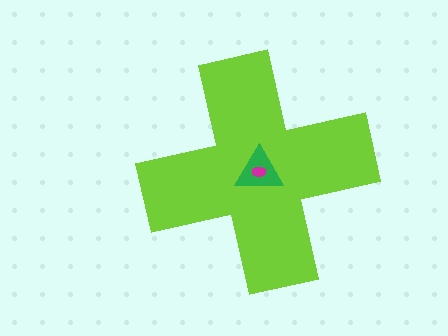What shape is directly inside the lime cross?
The green triangle.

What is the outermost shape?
The lime cross.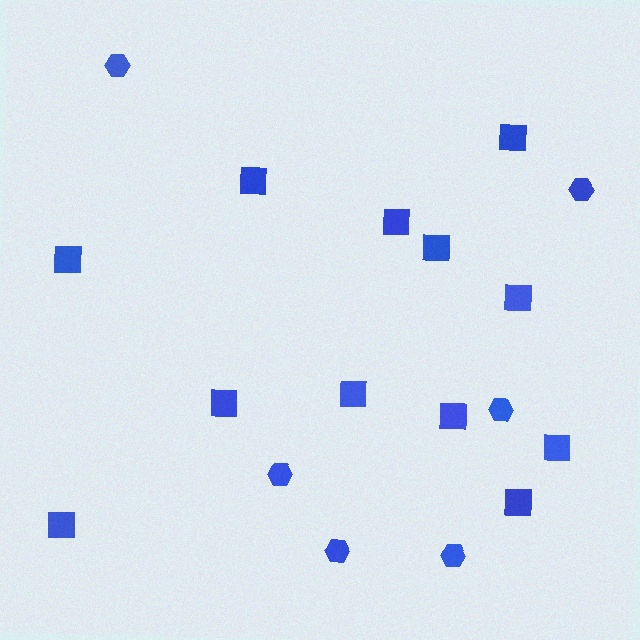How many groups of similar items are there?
There are 2 groups: one group of squares (12) and one group of hexagons (6).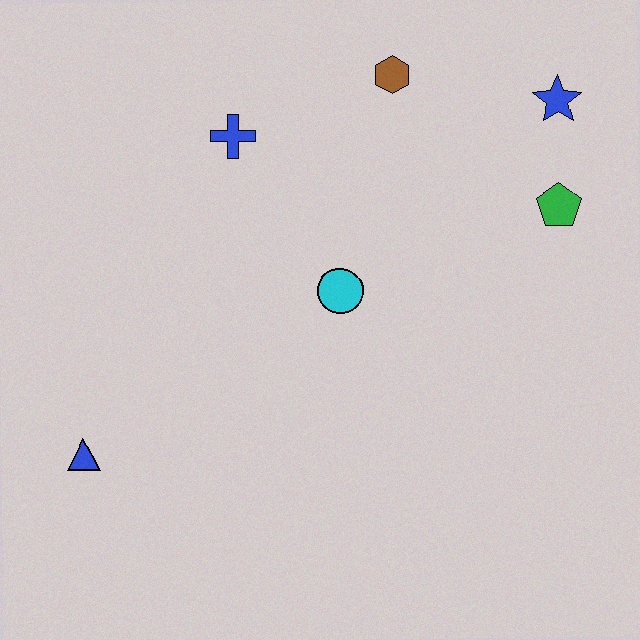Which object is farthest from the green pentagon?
The blue triangle is farthest from the green pentagon.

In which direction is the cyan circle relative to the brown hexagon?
The cyan circle is below the brown hexagon.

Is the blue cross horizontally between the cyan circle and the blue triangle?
Yes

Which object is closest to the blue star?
The green pentagon is closest to the blue star.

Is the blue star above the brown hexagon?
No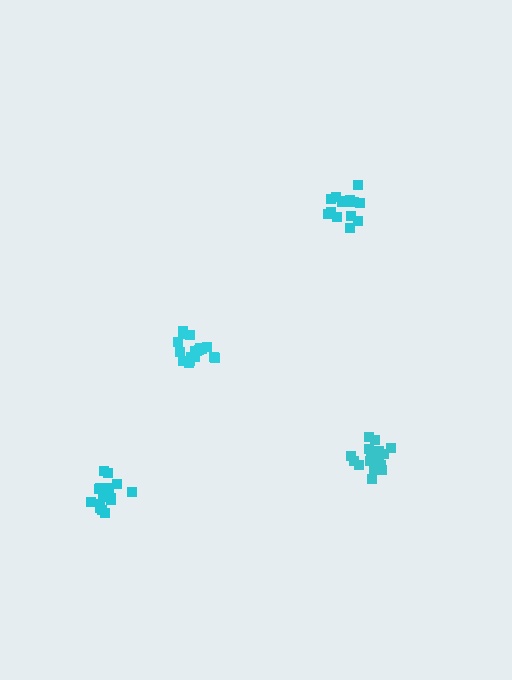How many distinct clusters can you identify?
There are 4 distinct clusters.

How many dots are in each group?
Group 1: 18 dots, Group 2: 16 dots, Group 3: 17 dots, Group 4: 18 dots (69 total).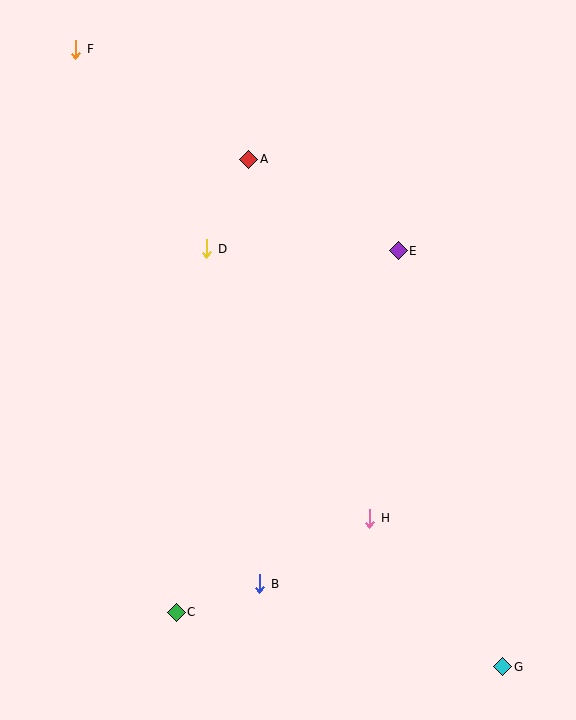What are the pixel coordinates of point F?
Point F is at (76, 49).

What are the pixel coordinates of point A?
Point A is at (249, 159).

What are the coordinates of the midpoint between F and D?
The midpoint between F and D is at (141, 149).